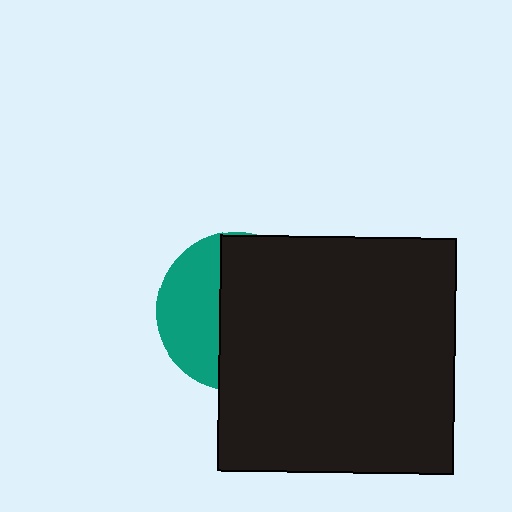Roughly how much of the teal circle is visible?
A small part of it is visible (roughly 37%).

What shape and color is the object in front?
The object in front is a black square.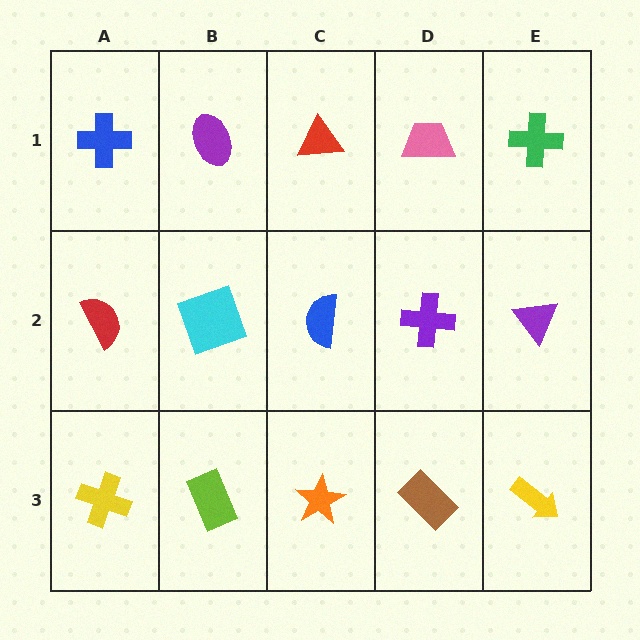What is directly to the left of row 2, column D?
A blue semicircle.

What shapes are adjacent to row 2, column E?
A green cross (row 1, column E), a yellow arrow (row 3, column E), a purple cross (row 2, column D).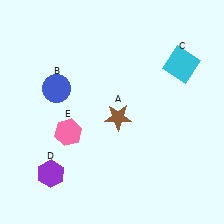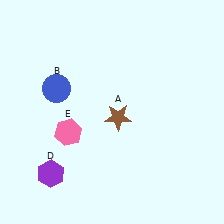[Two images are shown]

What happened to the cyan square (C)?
The cyan square (C) was removed in Image 2. It was in the top-right area of Image 1.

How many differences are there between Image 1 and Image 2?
There is 1 difference between the two images.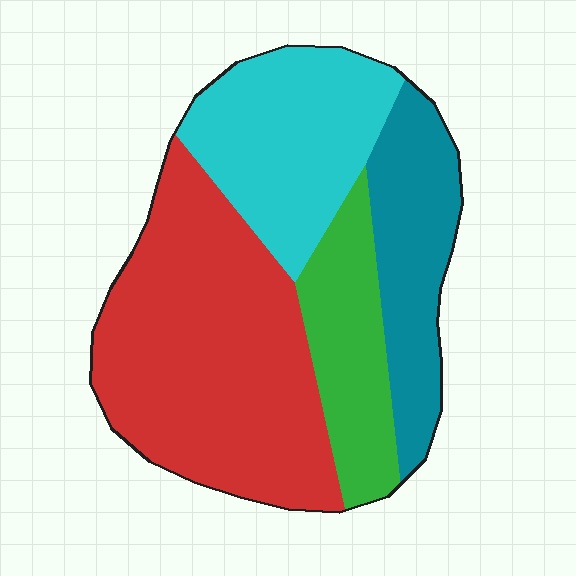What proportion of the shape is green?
Green takes up less than a quarter of the shape.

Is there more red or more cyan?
Red.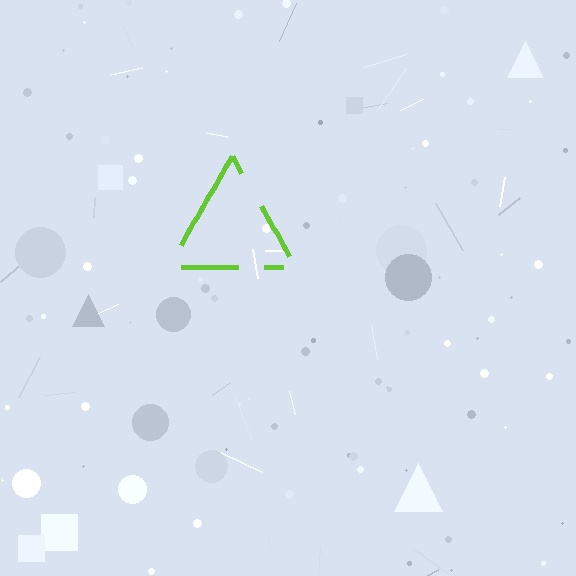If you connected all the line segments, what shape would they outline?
They would outline a triangle.